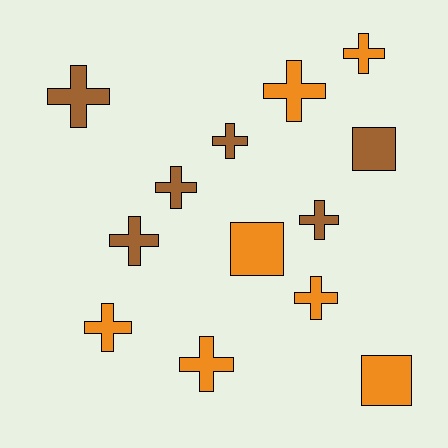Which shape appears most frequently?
Cross, with 10 objects.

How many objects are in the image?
There are 13 objects.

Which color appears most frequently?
Orange, with 7 objects.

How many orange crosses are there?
There are 5 orange crosses.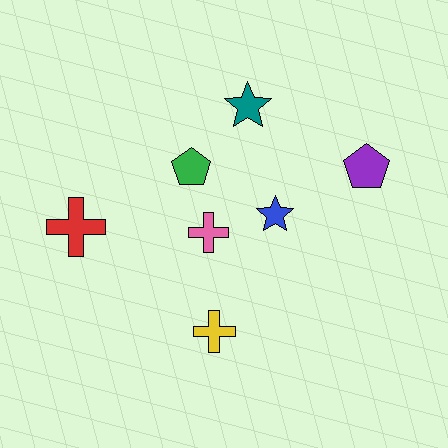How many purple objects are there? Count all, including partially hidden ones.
There is 1 purple object.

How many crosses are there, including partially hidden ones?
There are 3 crosses.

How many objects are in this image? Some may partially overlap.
There are 7 objects.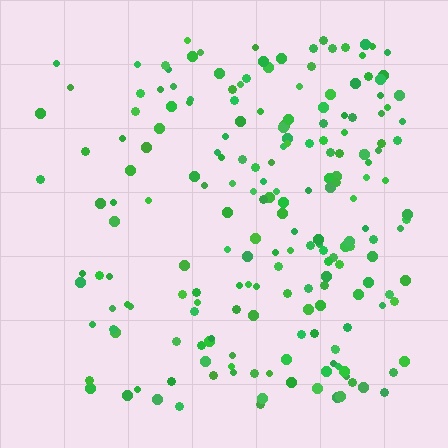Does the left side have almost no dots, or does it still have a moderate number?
Still a moderate number, just noticeably fewer than the right.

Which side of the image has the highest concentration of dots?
The right.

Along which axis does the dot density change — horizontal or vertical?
Horizontal.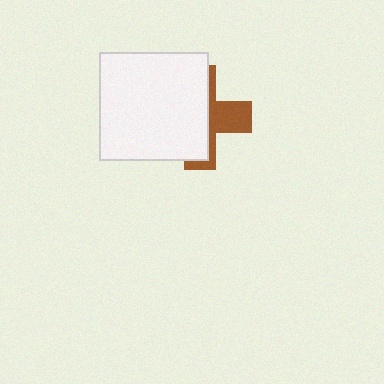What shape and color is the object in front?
The object in front is a white square.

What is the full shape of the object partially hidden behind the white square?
The partially hidden object is a brown cross.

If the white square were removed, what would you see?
You would see the complete brown cross.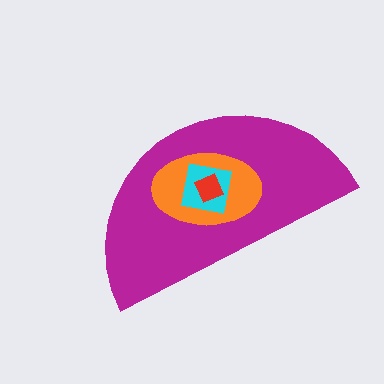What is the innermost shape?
The red diamond.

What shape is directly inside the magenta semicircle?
The orange ellipse.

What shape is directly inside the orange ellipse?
The cyan square.